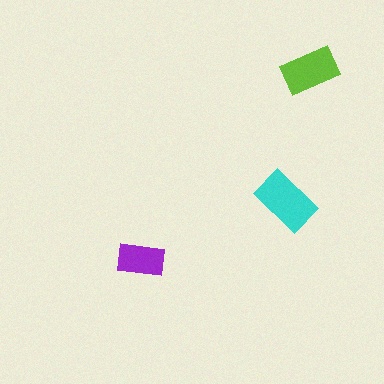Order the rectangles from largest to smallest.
the cyan one, the lime one, the purple one.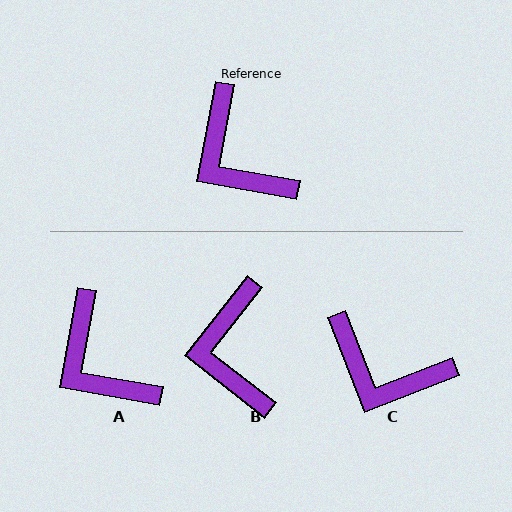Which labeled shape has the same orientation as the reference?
A.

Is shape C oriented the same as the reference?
No, it is off by about 32 degrees.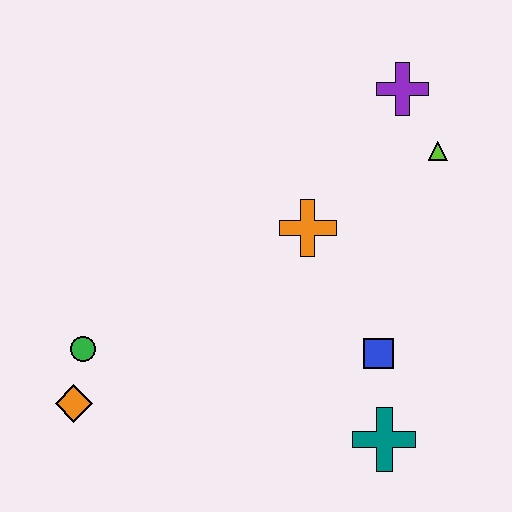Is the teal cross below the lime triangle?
Yes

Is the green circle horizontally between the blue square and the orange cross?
No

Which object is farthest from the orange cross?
The orange diamond is farthest from the orange cross.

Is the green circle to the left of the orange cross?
Yes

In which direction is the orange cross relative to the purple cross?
The orange cross is below the purple cross.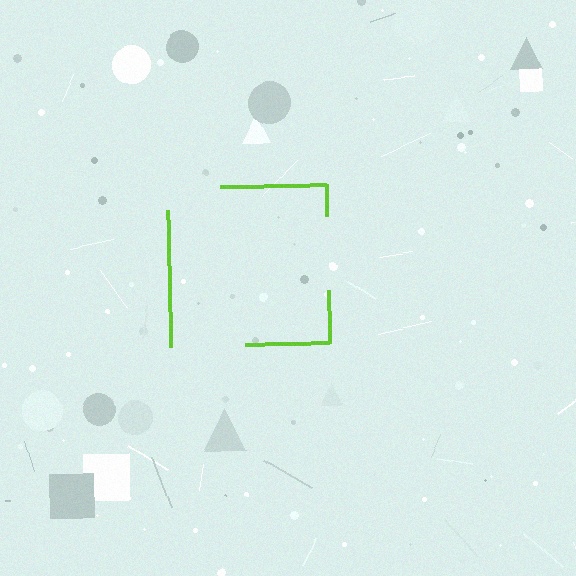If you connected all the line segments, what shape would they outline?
They would outline a square.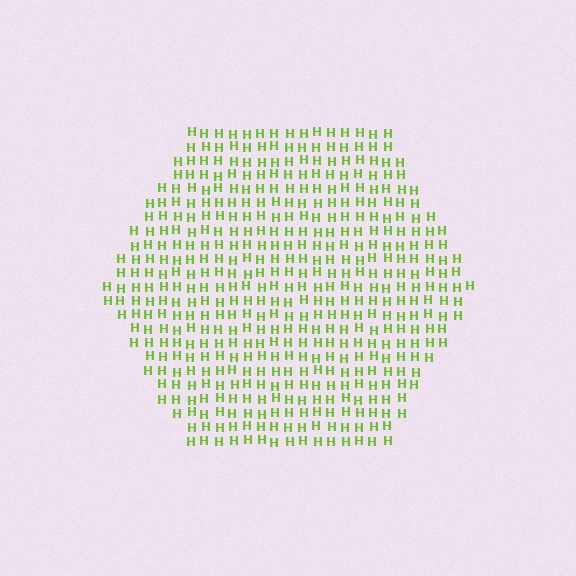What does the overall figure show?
The overall figure shows a hexagon.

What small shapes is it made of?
It is made of small letter H's.